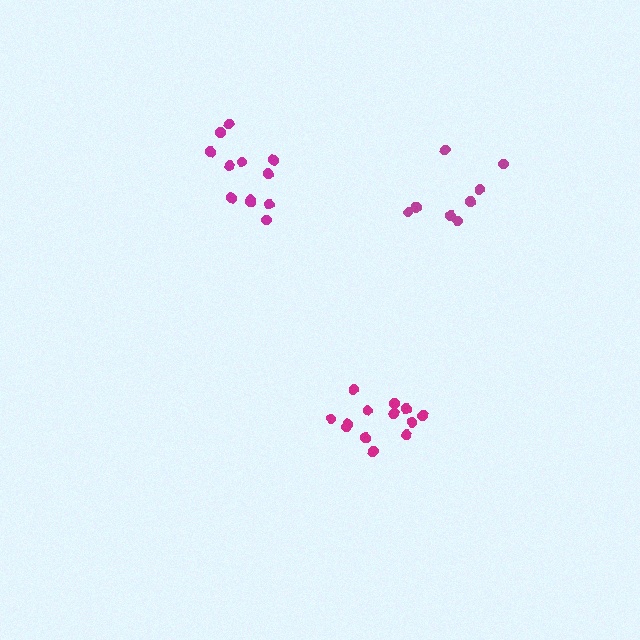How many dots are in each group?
Group 1: 13 dots, Group 2: 13 dots, Group 3: 8 dots (34 total).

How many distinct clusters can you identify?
There are 3 distinct clusters.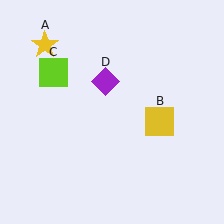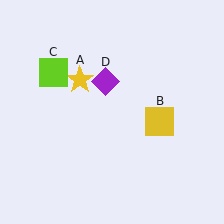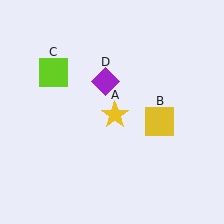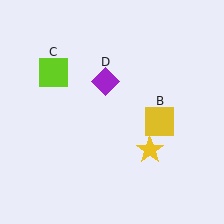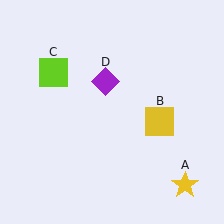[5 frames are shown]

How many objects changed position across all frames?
1 object changed position: yellow star (object A).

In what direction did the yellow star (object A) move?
The yellow star (object A) moved down and to the right.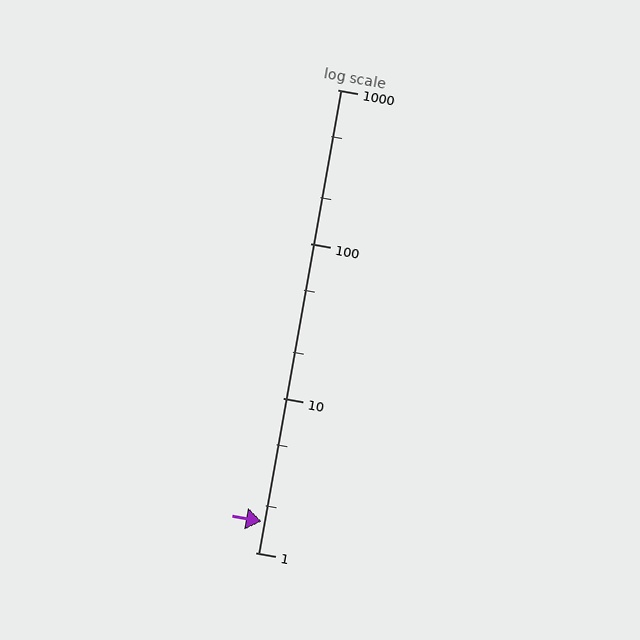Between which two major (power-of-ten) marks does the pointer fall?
The pointer is between 1 and 10.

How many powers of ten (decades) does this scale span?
The scale spans 3 decades, from 1 to 1000.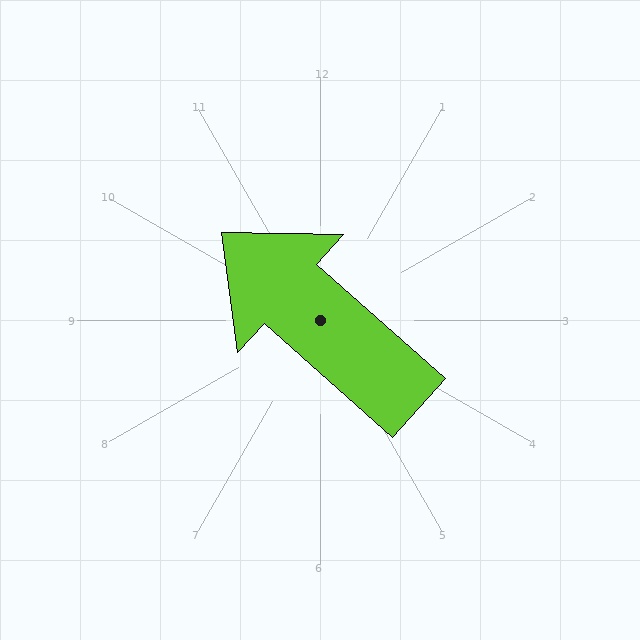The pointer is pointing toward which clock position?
Roughly 10 o'clock.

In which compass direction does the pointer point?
Northwest.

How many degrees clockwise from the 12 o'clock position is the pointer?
Approximately 312 degrees.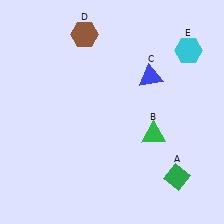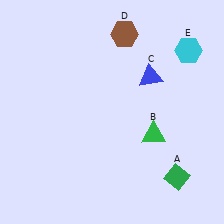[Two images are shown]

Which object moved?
The brown hexagon (D) moved right.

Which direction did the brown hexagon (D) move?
The brown hexagon (D) moved right.